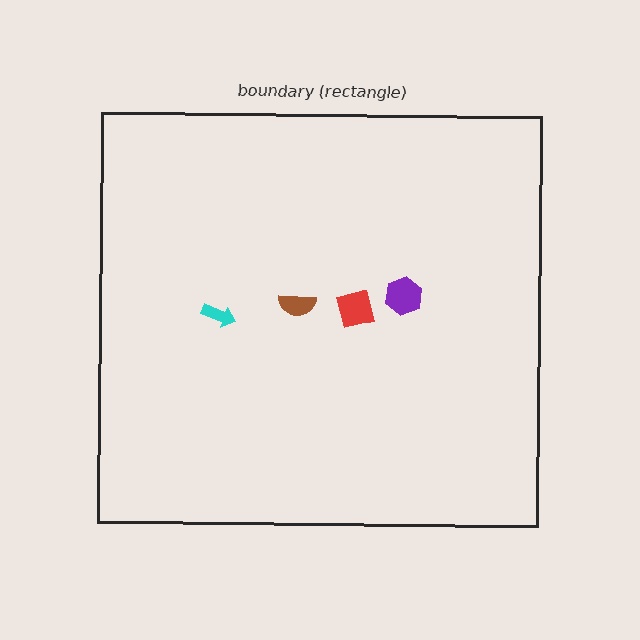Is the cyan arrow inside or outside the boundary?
Inside.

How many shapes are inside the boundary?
4 inside, 0 outside.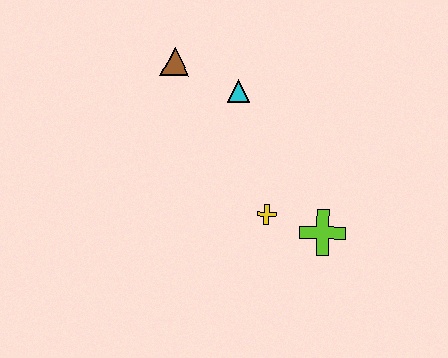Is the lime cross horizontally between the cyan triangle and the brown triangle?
No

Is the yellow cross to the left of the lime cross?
Yes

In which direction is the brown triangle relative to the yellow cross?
The brown triangle is above the yellow cross.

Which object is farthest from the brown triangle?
The lime cross is farthest from the brown triangle.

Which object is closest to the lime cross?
The yellow cross is closest to the lime cross.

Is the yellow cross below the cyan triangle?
Yes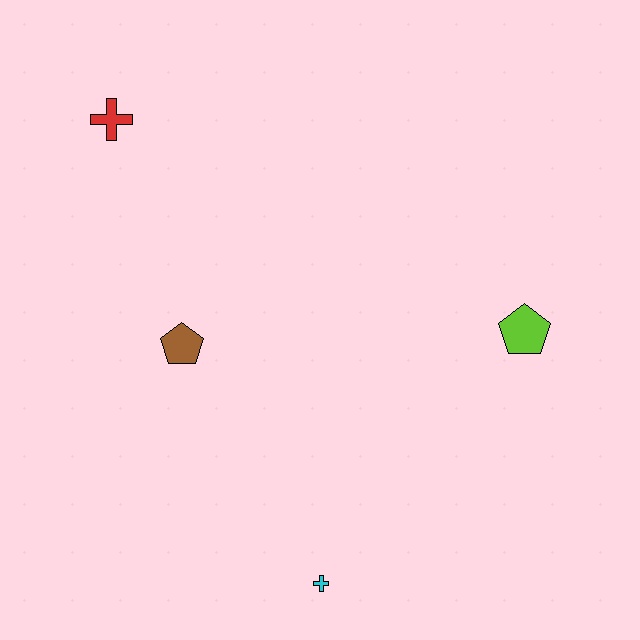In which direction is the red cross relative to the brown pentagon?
The red cross is above the brown pentagon.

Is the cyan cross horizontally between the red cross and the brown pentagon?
No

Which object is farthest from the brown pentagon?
The lime pentagon is farthest from the brown pentagon.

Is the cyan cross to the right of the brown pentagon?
Yes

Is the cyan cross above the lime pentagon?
No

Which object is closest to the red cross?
The brown pentagon is closest to the red cross.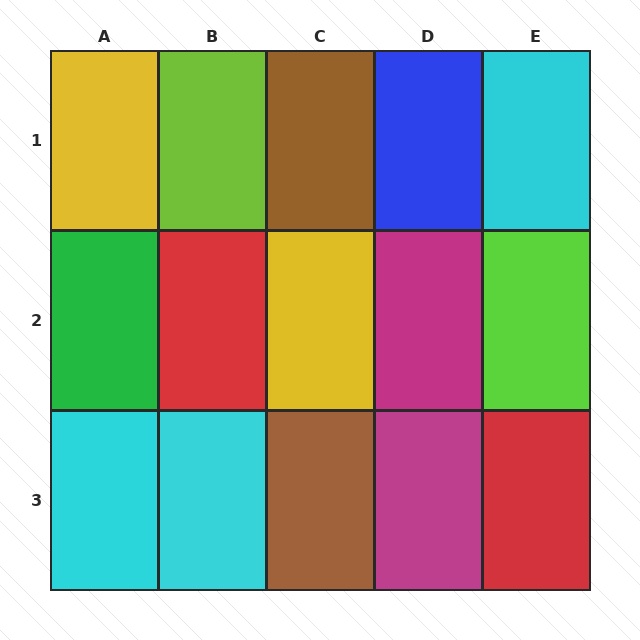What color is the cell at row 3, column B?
Cyan.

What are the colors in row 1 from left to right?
Yellow, lime, brown, blue, cyan.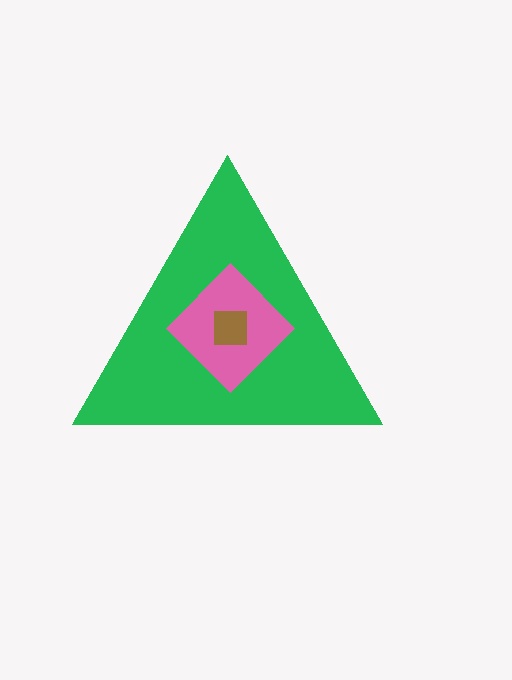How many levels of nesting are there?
3.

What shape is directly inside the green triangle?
The pink diamond.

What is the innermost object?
The brown square.